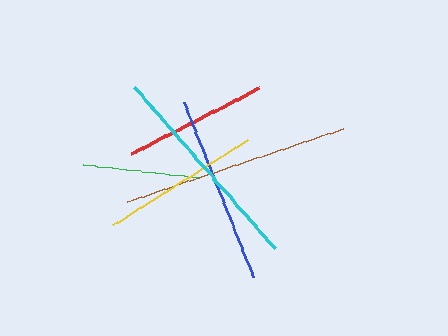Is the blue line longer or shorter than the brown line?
The brown line is longer than the blue line.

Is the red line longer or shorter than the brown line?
The brown line is longer than the red line.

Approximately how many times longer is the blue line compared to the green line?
The blue line is approximately 1.6 times the length of the green line.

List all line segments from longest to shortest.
From longest to shortest: brown, cyan, blue, yellow, red, green.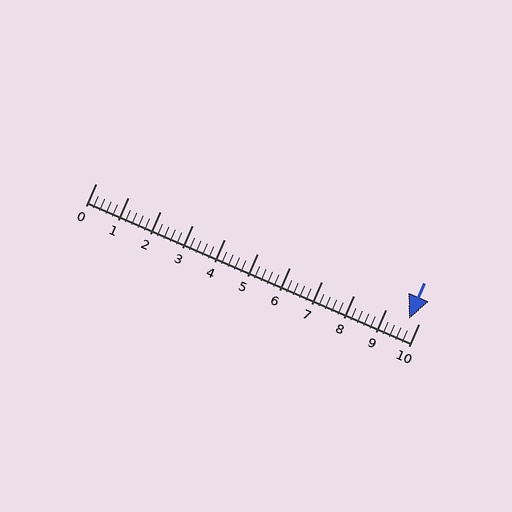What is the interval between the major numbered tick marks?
The major tick marks are spaced 1 units apart.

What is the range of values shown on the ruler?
The ruler shows values from 0 to 10.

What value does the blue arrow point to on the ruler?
The blue arrow points to approximately 9.7.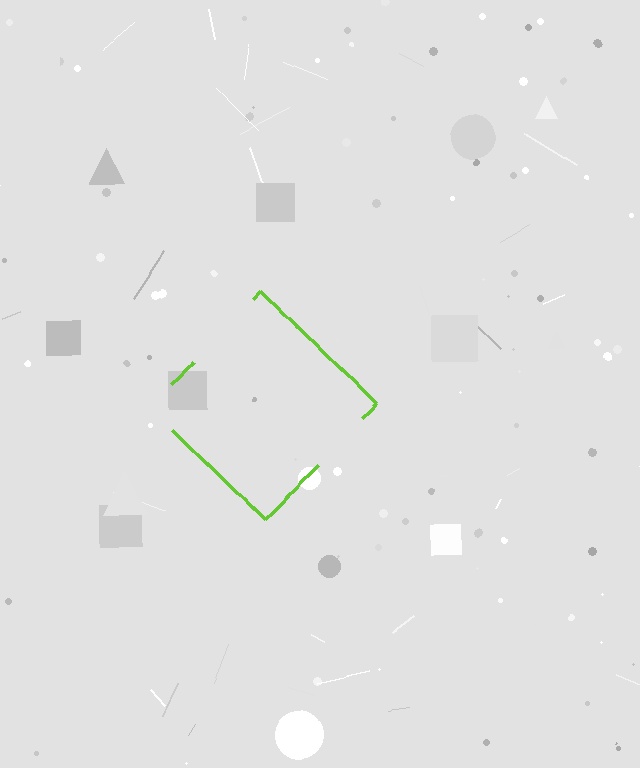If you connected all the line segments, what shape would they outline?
They would outline a diamond.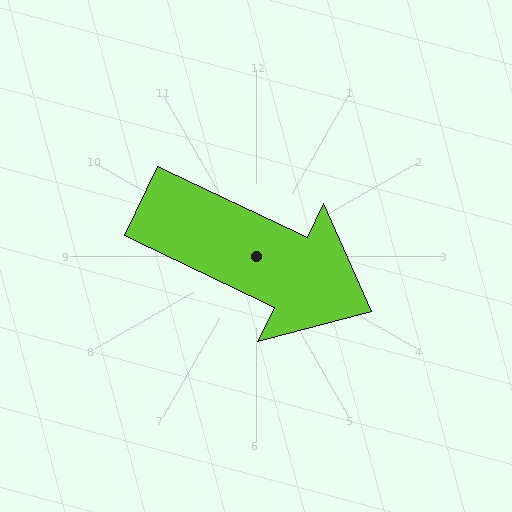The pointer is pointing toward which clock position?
Roughly 4 o'clock.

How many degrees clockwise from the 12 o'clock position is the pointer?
Approximately 115 degrees.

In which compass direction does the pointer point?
Southeast.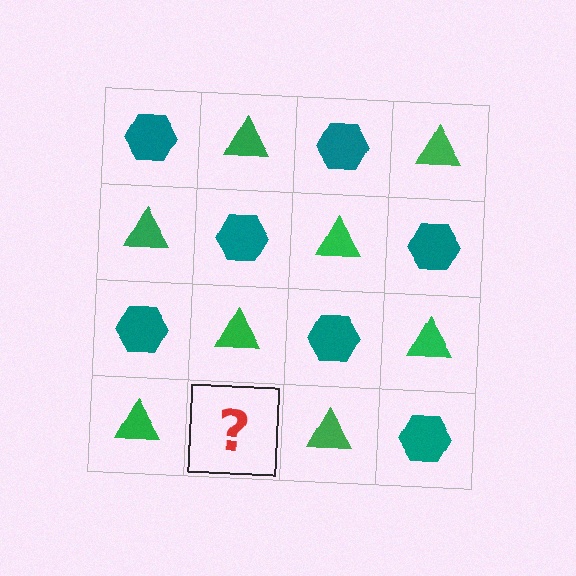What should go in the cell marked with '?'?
The missing cell should contain a teal hexagon.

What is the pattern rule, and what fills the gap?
The rule is that it alternates teal hexagon and green triangle in a checkerboard pattern. The gap should be filled with a teal hexagon.